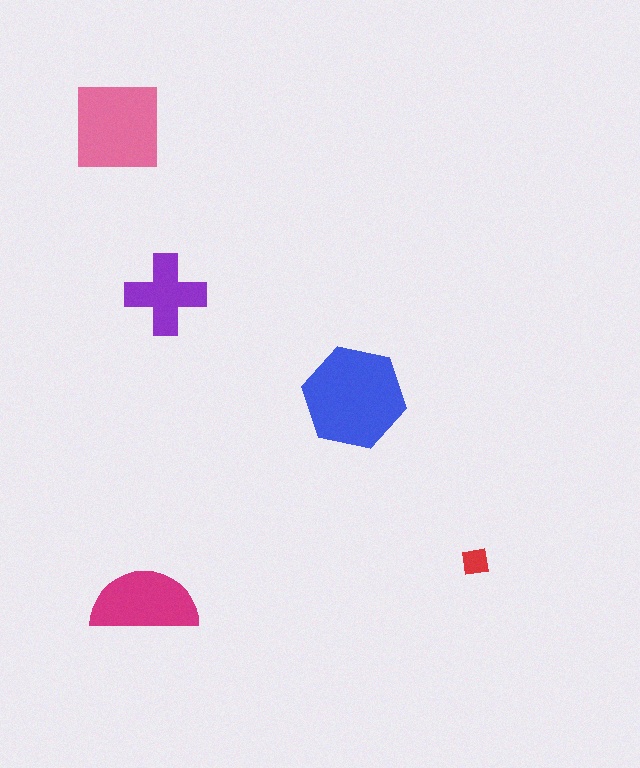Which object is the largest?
The blue hexagon.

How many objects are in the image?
There are 5 objects in the image.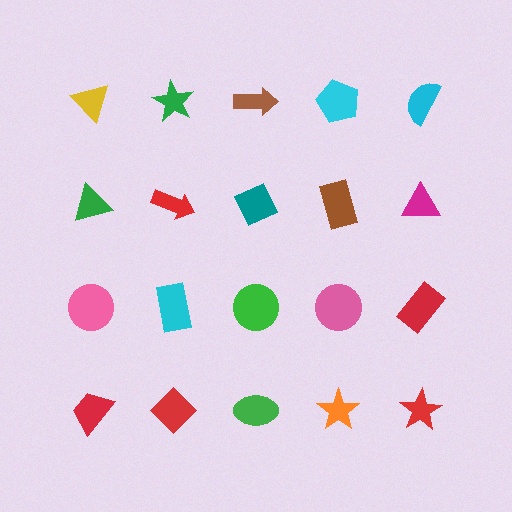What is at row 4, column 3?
A green ellipse.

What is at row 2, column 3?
A teal diamond.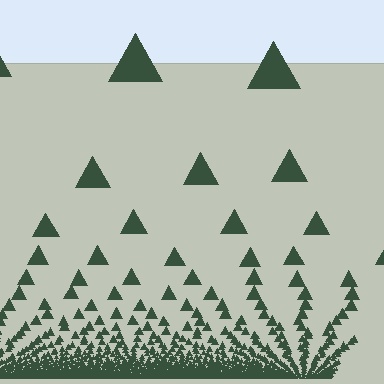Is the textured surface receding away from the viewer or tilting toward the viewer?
The surface appears to tilt toward the viewer. Texture elements get larger and sparser toward the top.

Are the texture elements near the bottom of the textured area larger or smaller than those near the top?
Smaller. The gradient is inverted — elements near the bottom are smaller and denser.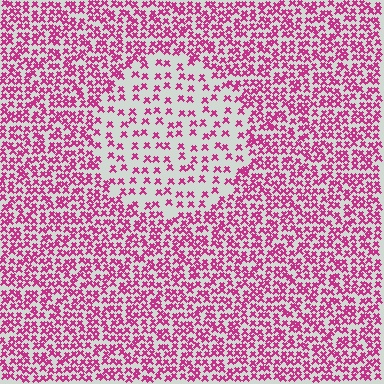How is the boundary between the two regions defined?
The boundary is defined by a change in element density (approximately 2.2x ratio). All elements are the same color, size, and shape.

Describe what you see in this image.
The image contains small magenta elements arranged at two different densities. A circle-shaped region is visible where the elements are less densely packed than the surrounding area.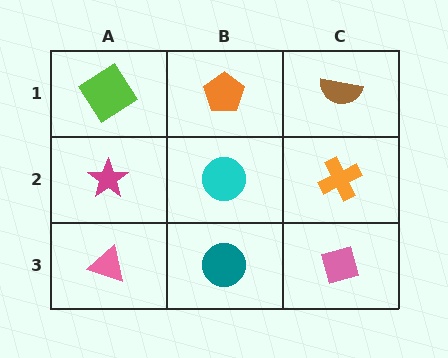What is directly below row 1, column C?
An orange cross.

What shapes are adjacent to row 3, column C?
An orange cross (row 2, column C), a teal circle (row 3, column B).